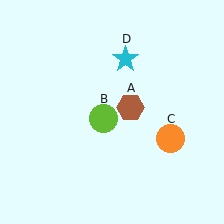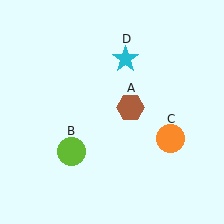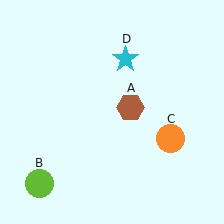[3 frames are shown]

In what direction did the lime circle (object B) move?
The lime circle (object B) moved down and to the left.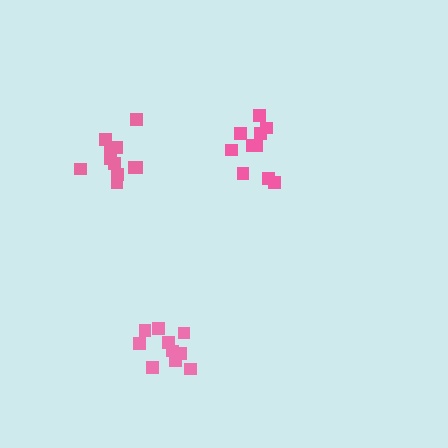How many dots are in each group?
Group 1: 10 dots, Group 2: 11 dots, Group 3: 10 dots (31 total).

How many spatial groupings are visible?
There are 3 spatial groupings.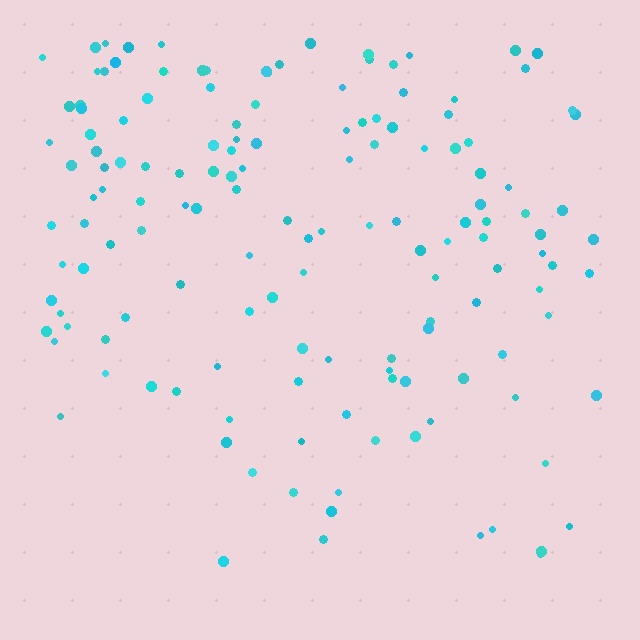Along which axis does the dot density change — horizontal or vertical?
Vertical.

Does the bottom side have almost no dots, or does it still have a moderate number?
Still a moderate number, just noticeably fewer than the top.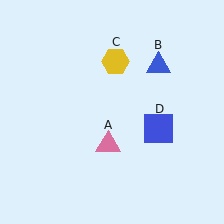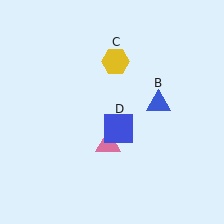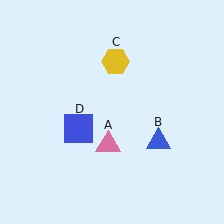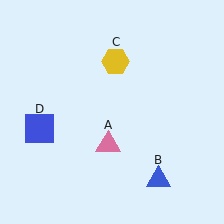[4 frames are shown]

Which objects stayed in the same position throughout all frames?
Pink triangle (object A) and yellow hexagon (object C) remained stationary.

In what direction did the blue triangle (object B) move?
The blue triangle (object B) moved down.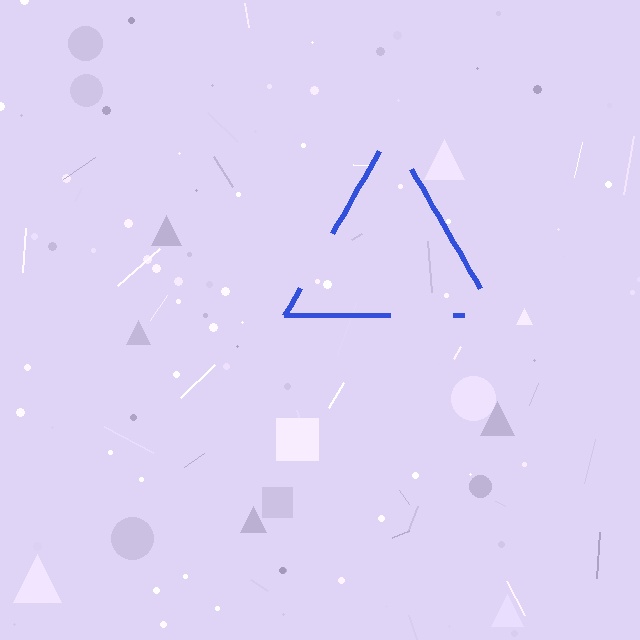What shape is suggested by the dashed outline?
The dashed outline suggests a triangle.